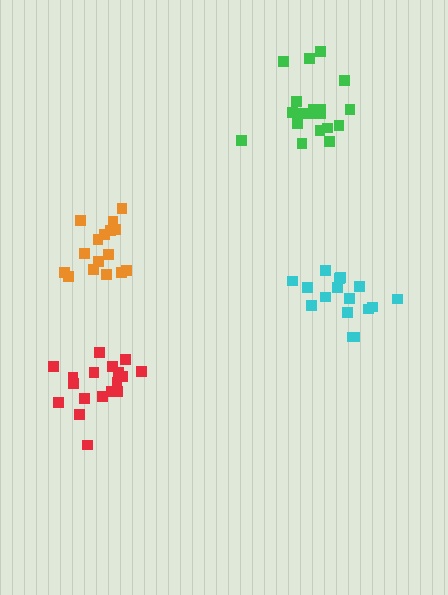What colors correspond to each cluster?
The clusters are colored: cyan, red, orange, green.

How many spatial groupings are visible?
There are 4 spatial groupings.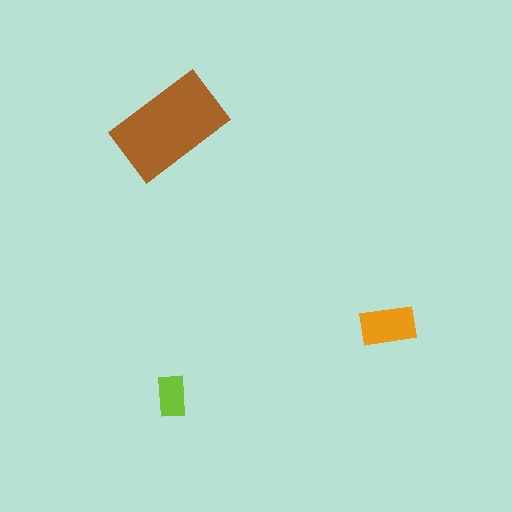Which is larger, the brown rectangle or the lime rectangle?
The brown one.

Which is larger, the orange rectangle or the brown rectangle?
The brown one.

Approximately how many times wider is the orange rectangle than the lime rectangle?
About 1.5 times wider.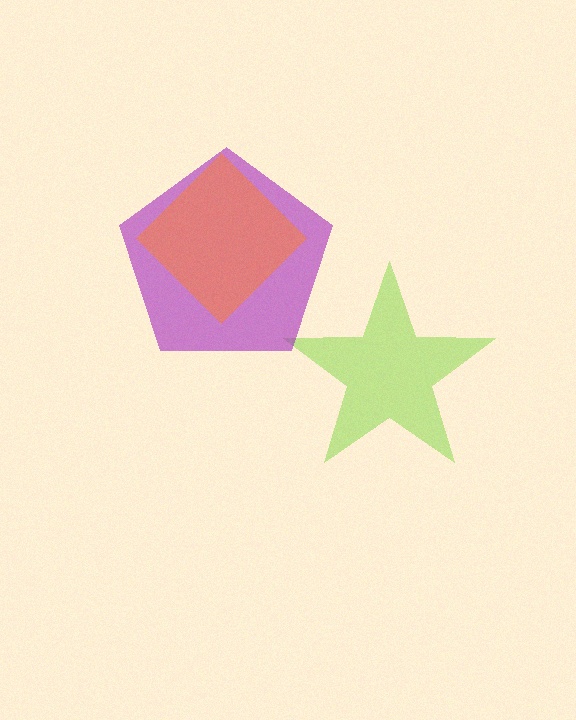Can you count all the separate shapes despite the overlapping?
Yes, there are 3 separate shapes.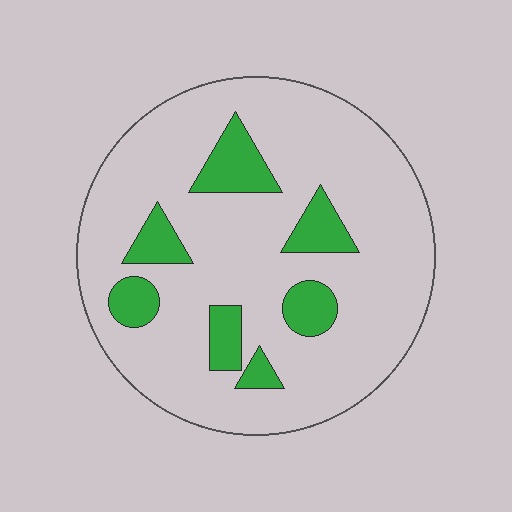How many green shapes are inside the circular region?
7.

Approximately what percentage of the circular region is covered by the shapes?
Approximately 15%.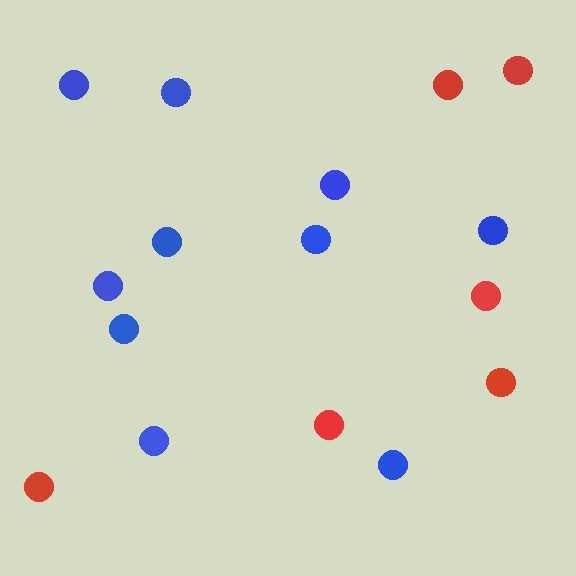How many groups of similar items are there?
There are 2 groups: one group of blue circles (10) and one group of red circles (6).